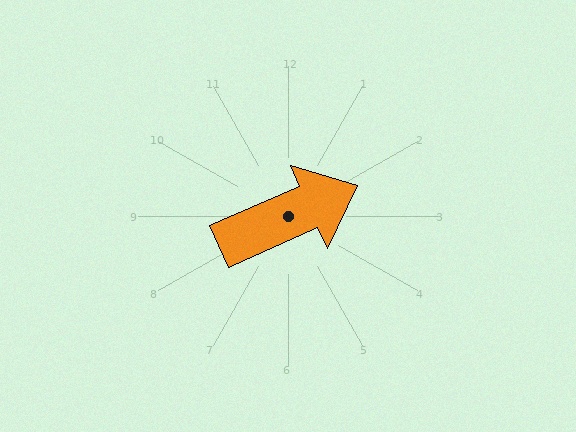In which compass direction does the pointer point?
Northeast.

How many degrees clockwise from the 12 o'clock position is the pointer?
Approximately 66 degrees.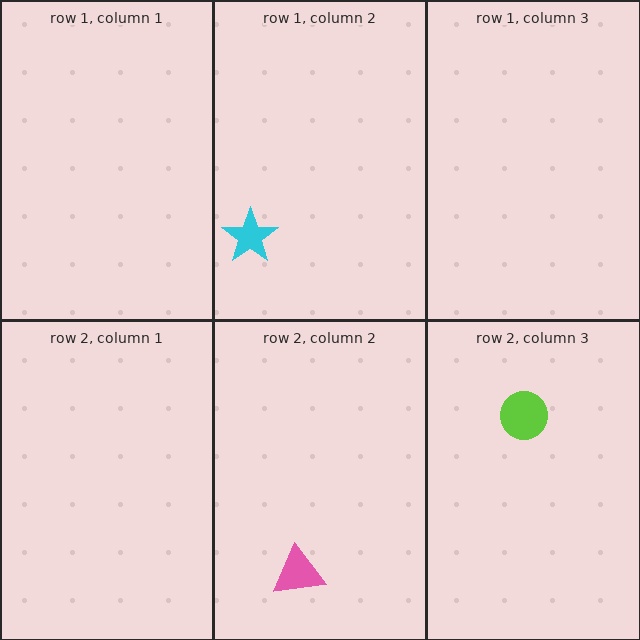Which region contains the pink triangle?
The row 2, column 2 region.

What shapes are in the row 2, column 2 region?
The pink triangle.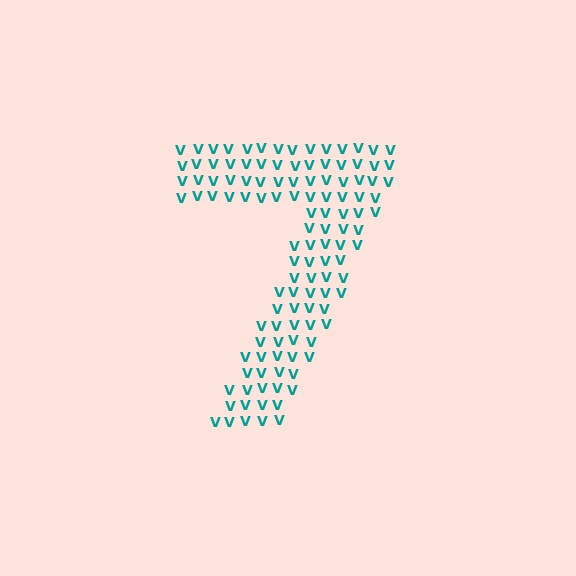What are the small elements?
The small elements are letter V's.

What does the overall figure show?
The overall figure shows the digit 7.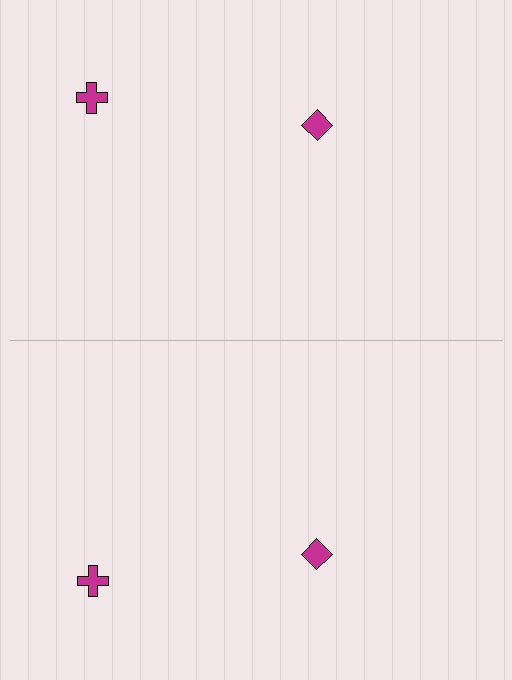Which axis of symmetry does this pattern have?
The pattern has a horizontal axis of symmetry running through the center of the image.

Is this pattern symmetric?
Yes, this pattern has bilateral (reflection) symmetry.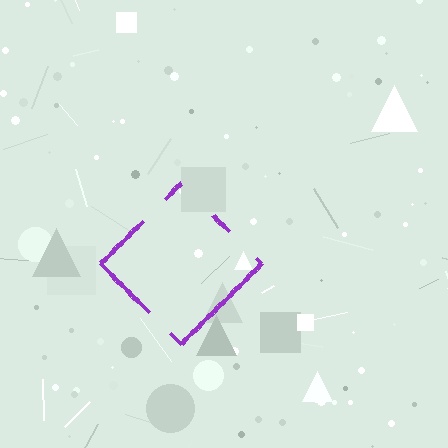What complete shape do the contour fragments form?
The contour fragments form a diamond.